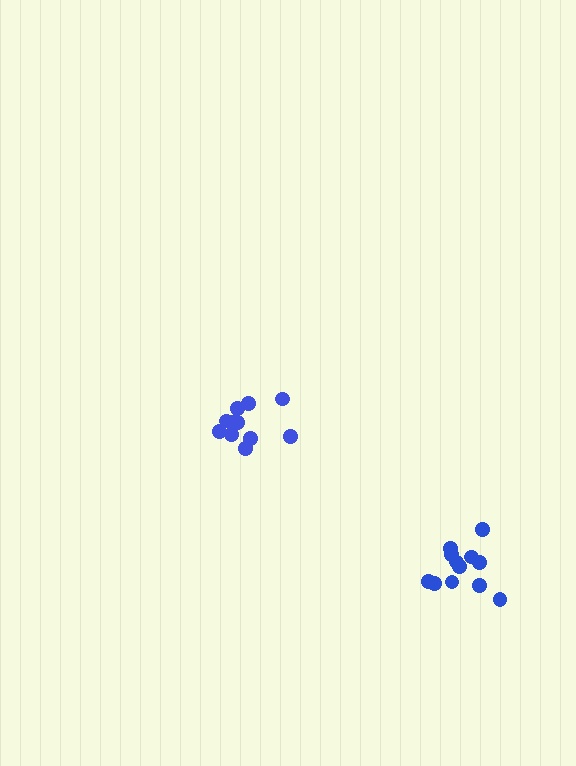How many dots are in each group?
Group 1: 11 dots, Group 2: 12 dots (23 total).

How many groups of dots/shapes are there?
There are 2 groups.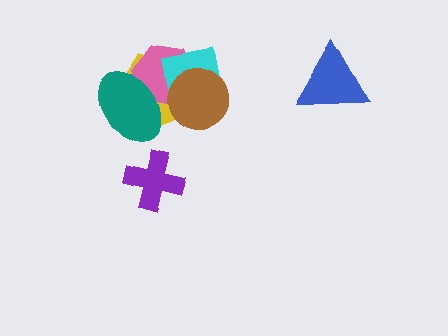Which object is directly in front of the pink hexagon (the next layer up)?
The cyan square is directly in front of the pink hexagon.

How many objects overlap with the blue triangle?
0 objects overlap with the blue triangle.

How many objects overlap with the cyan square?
4 objects overlap with the cyan square.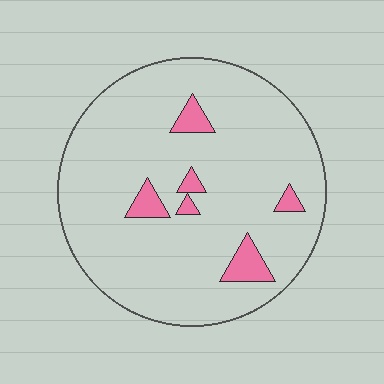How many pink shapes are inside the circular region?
6.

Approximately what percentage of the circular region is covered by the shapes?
Approximately 10%.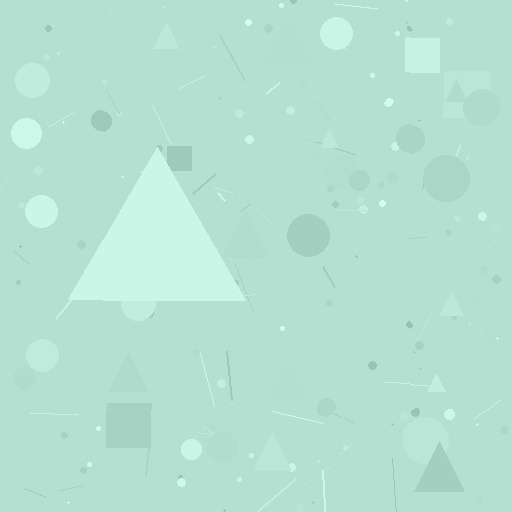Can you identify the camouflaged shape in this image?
The camouflaged shape is a triangle.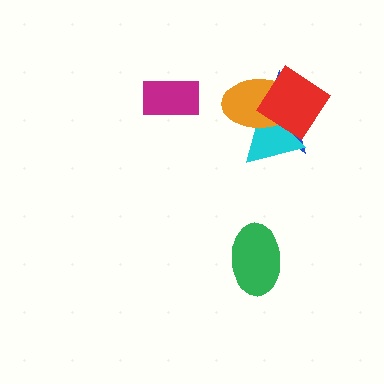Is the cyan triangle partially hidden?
Yes, it is partially covered by another shape.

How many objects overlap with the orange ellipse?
3 objects overlap with the orange ellipse.